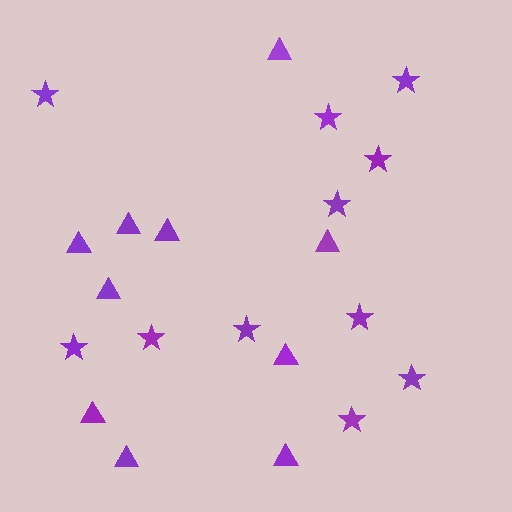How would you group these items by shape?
There are 2 groups: one group of triangles (10) and one group of stars (11).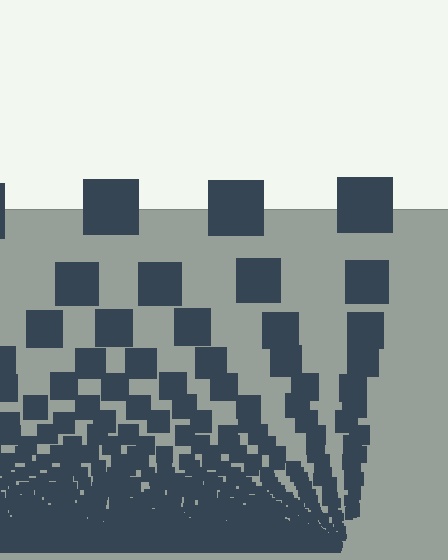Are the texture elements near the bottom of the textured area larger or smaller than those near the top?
Smaller. The gradient is inverted — elements near the bottom are smaller and denser.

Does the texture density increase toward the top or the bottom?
Density increases toward the bottom.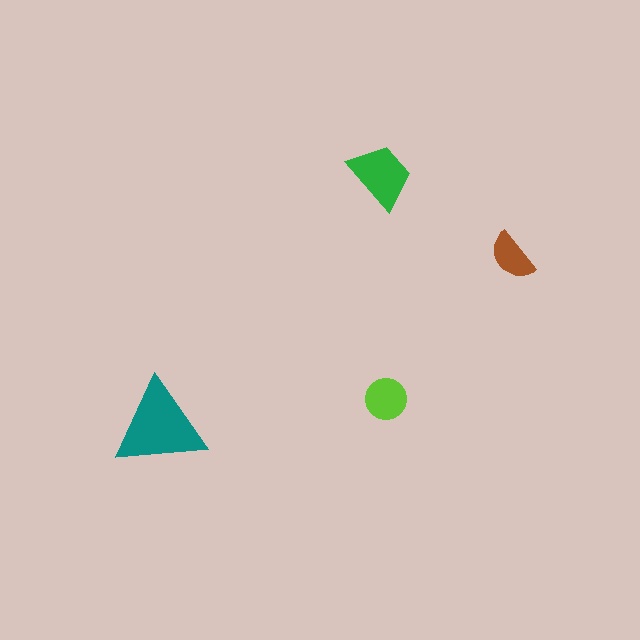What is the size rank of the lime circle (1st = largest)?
3rd.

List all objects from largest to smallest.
The teal triangle, the green trapezoid, the lime circle, the brown semicircle.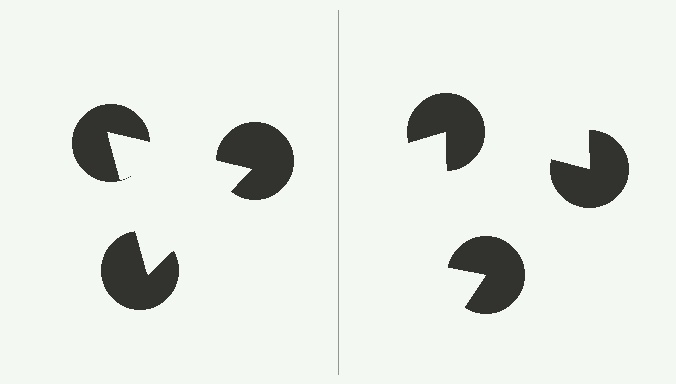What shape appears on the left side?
An illusory triangle.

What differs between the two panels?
The pac-man discs are positioned identically on both sides; only the wedge orientations differ. On the left they align to a triangle; on the right they are misaligned.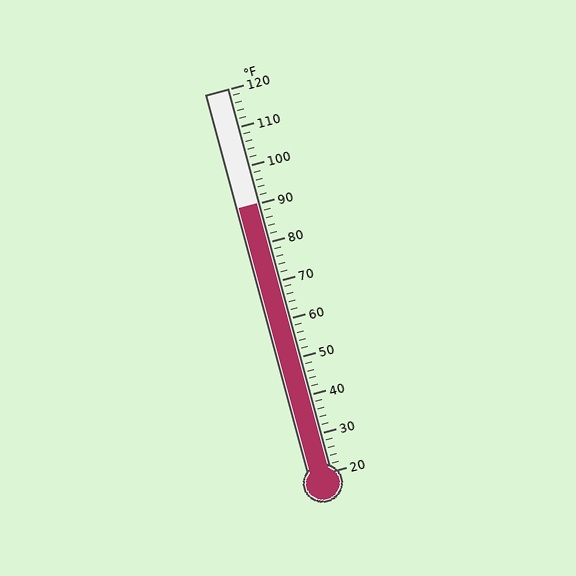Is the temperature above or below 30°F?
The temperature is above 30°F.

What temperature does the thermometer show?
The thermometer shows approximately 90°F.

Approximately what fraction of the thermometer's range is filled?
The thermometer is filled to approximately 70% of its range.